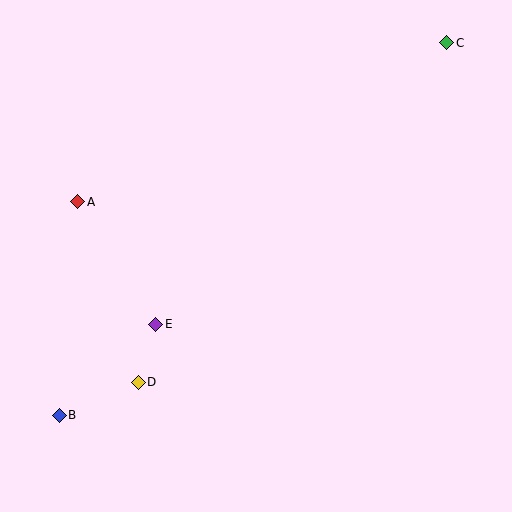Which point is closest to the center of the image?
Point E at (156, 325) is closest to the center.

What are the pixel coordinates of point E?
Point E is at (156, 325).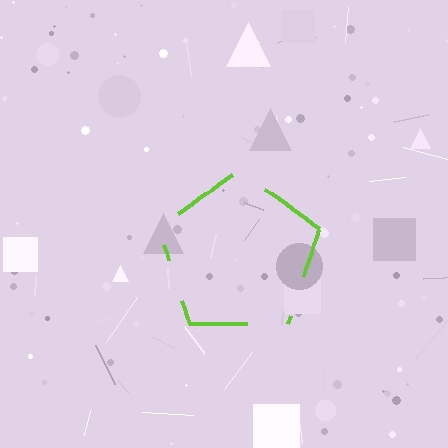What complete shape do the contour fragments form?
The contour fragments form a pentagon.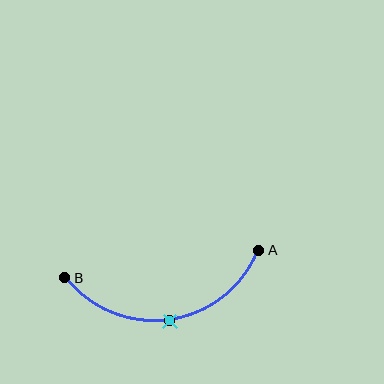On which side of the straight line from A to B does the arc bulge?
The arc bulges below the straight line connecting A and B.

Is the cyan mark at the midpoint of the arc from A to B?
Yes. The cyan mark lies on the arc at equal arc-length from both A and B — it is the arc midpoint.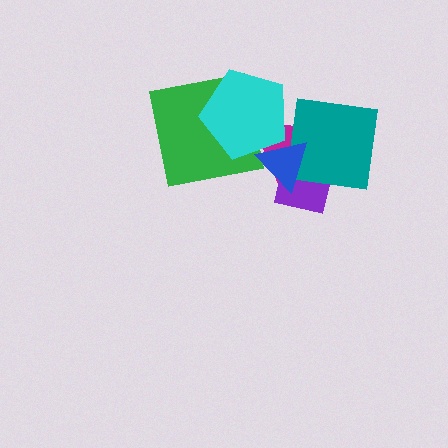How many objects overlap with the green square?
2 objects overlap with the green square.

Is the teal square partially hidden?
Yes, it is partially covered by another shape.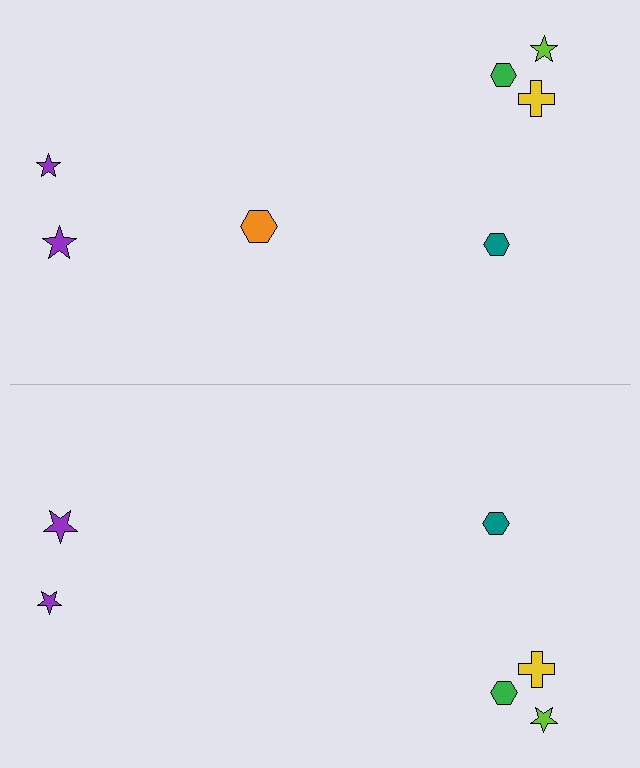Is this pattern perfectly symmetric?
No, the pattern is not perfectly symmetric. A orange hexagon is missing from the bottom side.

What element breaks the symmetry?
A orange hexagon is missing from the bottom side.